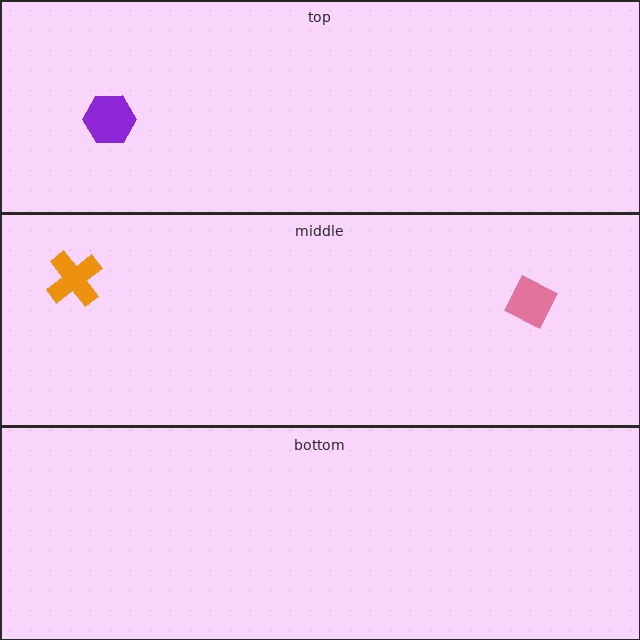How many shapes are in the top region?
1.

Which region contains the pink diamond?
The middle region.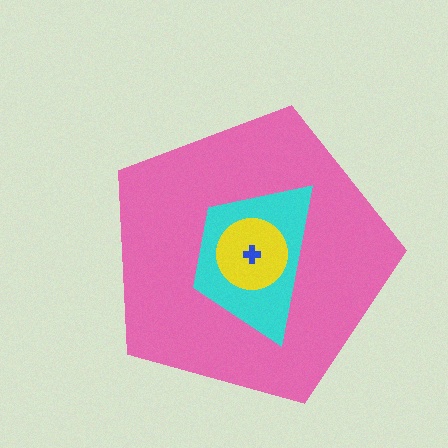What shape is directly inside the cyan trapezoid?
The yellow circle.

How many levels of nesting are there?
4.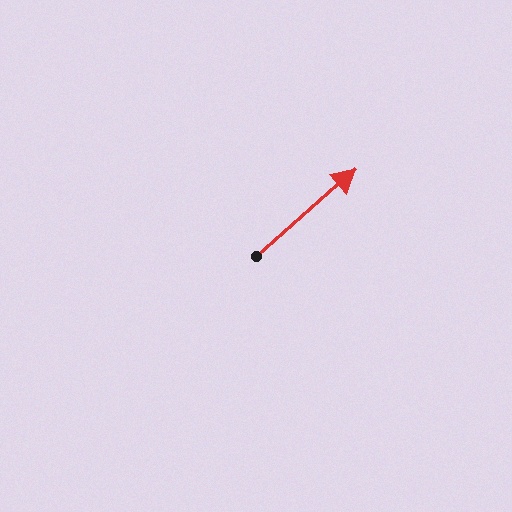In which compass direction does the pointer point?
Northeast.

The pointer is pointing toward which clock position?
Roughly 2 o'clock.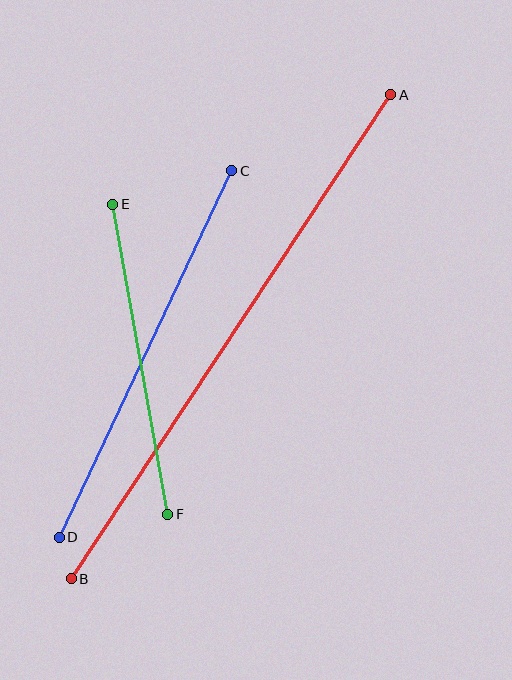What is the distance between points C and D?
The distance is approximately 405 pixels.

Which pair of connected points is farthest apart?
Points A and B are farthest apart.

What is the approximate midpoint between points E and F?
The midpoint is at approximately (140, 359) pixels.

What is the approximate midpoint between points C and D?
The midpoint is at approximately (146, 354) pixels.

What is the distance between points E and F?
The distance is approximately 315 pixels.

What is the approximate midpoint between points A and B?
The midpoint is at approximately (231, 337) pixels.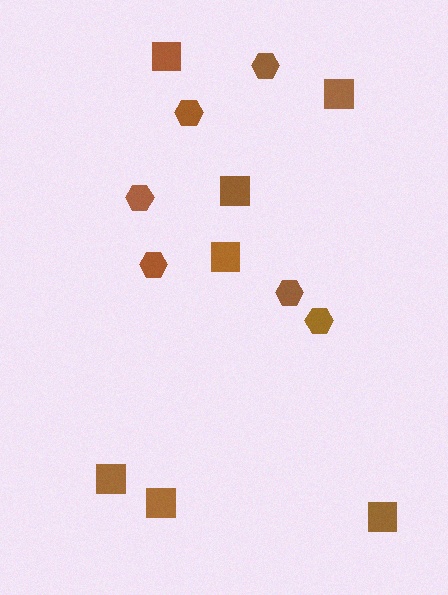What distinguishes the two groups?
There are 2 groups: one group of squares (7) and one group of hexagons (6).